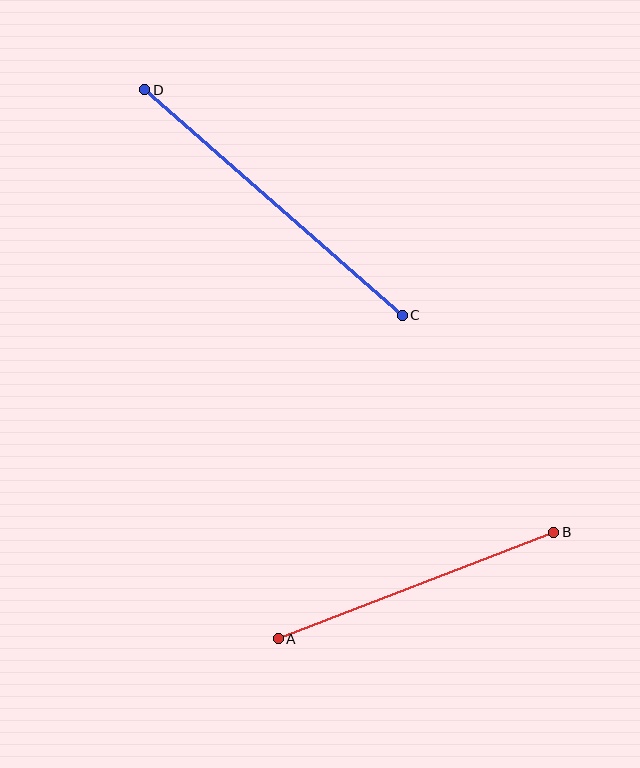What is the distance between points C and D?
The distance is approximately 342 pixels.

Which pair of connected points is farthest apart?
Points C and D are farthest apart.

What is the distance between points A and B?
The distance is approximately 295 pixels.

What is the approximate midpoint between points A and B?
The midpoint is at approximately (416, 586) pixels.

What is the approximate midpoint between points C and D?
The midpoint is at approximately (273, 203) pixels.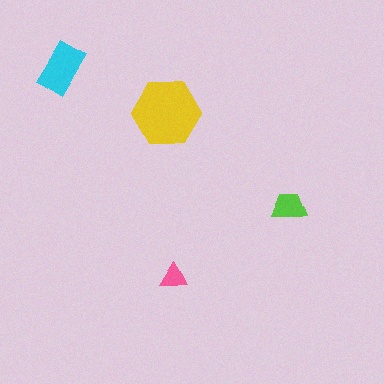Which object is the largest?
The yellow hexagon.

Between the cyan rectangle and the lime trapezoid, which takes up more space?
The cyan rectangle.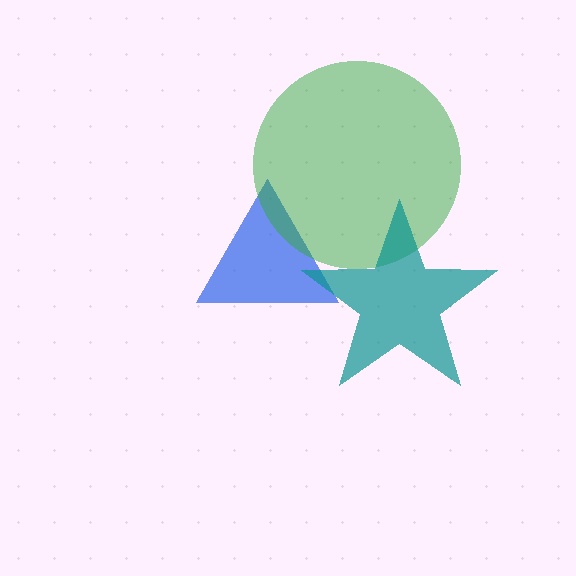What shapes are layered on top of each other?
The layered shapes are: a blue triangle, a green circle, a teal star.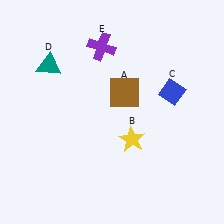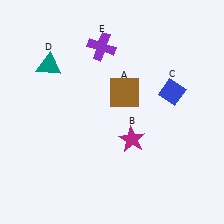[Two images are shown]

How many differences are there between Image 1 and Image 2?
There is 1 difference between the two images.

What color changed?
The star (B) changed from yellow in Image 1 to magenta in Image 2.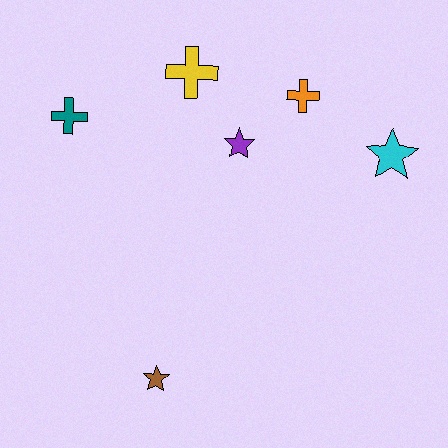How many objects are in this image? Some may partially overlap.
There are 6 objects.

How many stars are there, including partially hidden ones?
There are 3 stars.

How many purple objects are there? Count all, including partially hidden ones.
There is 1 purple object.